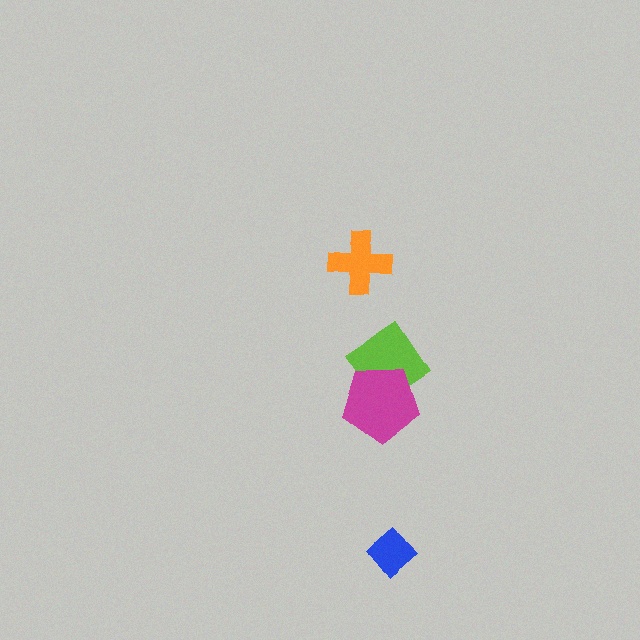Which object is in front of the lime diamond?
The magenta pentagon is in front of the lime diamond.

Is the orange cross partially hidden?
No, no other shape covers it.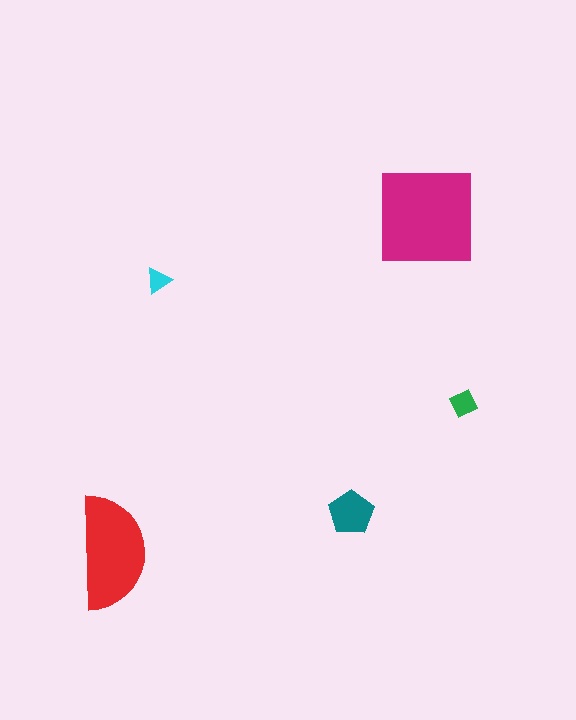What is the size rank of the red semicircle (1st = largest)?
2nd.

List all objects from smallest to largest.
The cyan triangle, the green diamond, the teal pentagon, the red semicircle, the magenta square.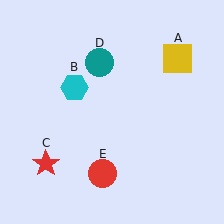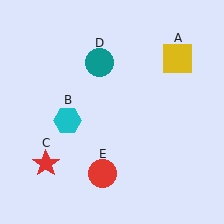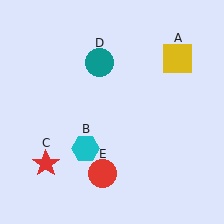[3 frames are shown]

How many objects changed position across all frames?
1 object changed position: cyan hexagon (object B).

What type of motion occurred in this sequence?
The cyan hexagon (object B) rotated counterclockwise around the center of the scene.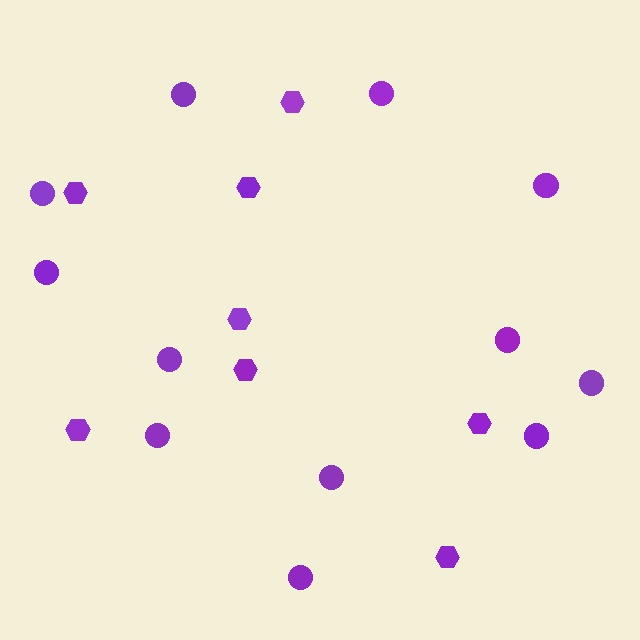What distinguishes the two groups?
There are 2 groups: one group of hexagons (8) and one group of circles (12).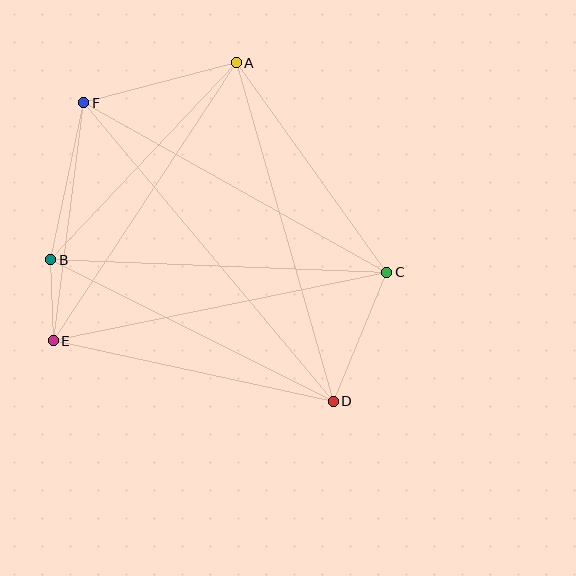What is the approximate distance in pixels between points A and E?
The distance between A and E is approximately 333 pixels.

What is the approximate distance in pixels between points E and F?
The distance between E and F is approximately 240 pixels.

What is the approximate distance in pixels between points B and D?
The distance between B and D is approximately 316 pixels.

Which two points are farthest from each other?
Points D and F are farthest from each other.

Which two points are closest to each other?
Points B and E are closest to each other.